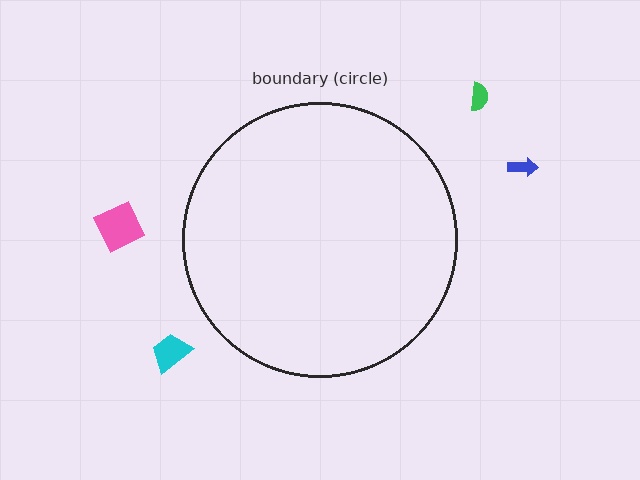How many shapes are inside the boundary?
0 inside, 4 outside.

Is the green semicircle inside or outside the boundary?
Outside.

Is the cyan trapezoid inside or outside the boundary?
Outside.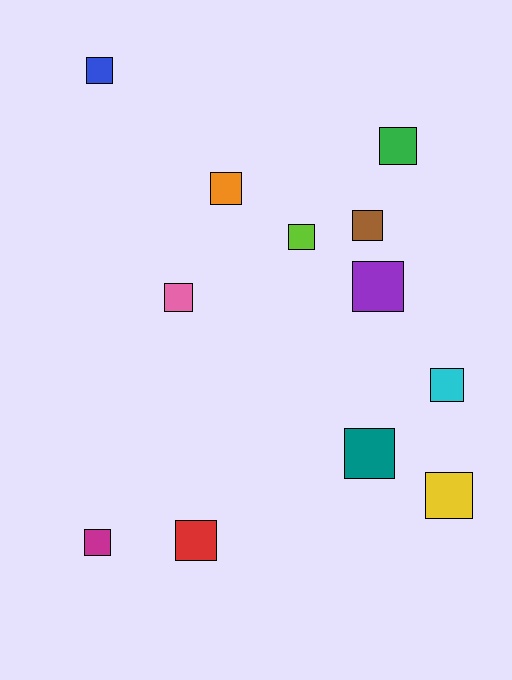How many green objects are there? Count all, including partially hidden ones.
There is 1 green object.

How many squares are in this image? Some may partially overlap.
There are 12 squares.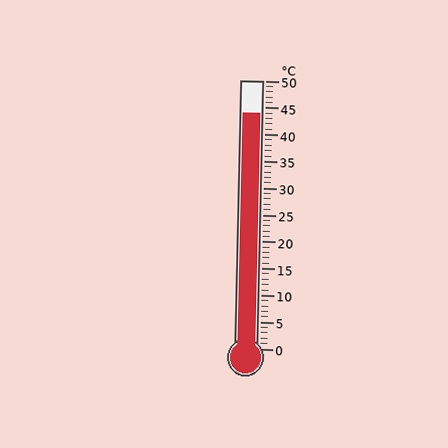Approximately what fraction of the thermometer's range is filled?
The thermometer is filled to approximately 90% of its range.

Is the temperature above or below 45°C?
The temperature is below 45°C.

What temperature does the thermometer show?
The thermometer shows approximately 44°C.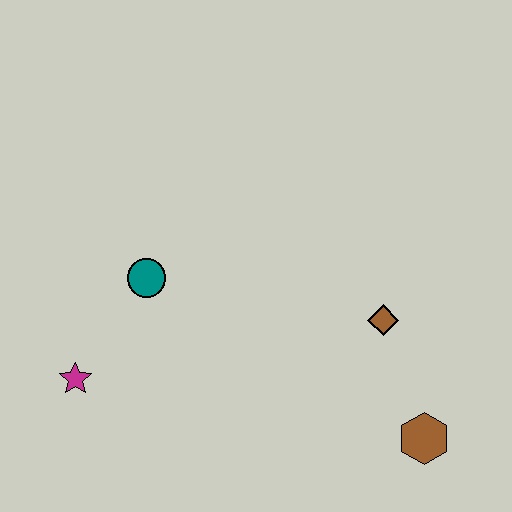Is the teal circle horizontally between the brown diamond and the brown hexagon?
No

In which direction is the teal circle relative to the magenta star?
The teal circle is above the magenta star.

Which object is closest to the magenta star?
The teal circle is closest to the magenta star.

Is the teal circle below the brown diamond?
No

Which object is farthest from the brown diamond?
The magenta star is farthest from the brown diamond.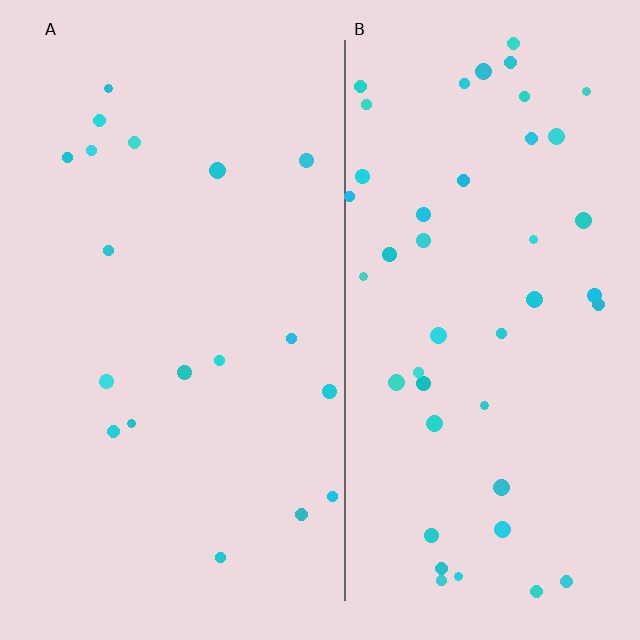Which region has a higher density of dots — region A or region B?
B (the right).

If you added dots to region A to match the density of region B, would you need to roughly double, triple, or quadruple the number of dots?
Approximately double.